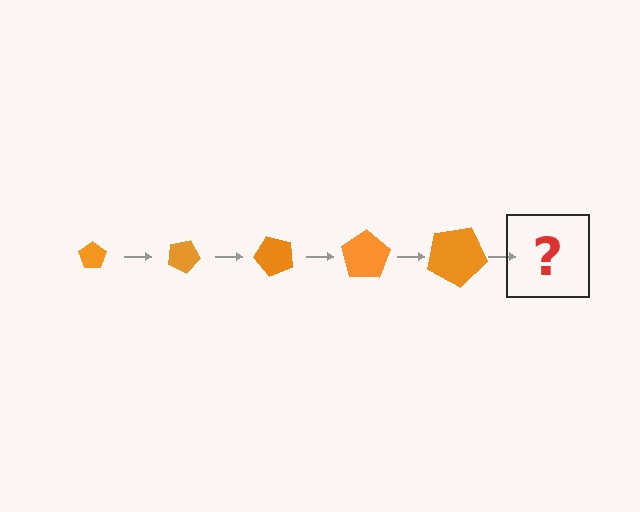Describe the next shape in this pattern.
It should be a pentagon, larger than the previous one and rotated 125 degrees from the start.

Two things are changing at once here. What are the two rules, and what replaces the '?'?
The two rules are that the pentagon grows larger each step and it rotates 25 degrees each step. The '?' should be a pentagon, larger than the previous one and rotated 125 degrees from the start.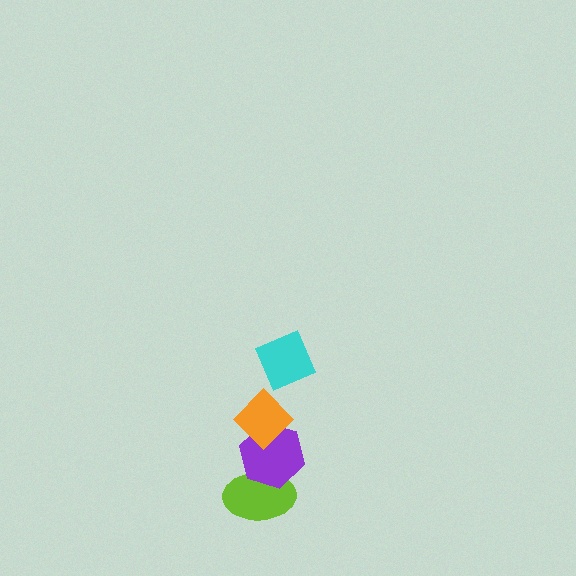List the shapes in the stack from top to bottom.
From top to bottom: the cyan diamond, the orange diamond, the purple hexagon, the lime ellipse.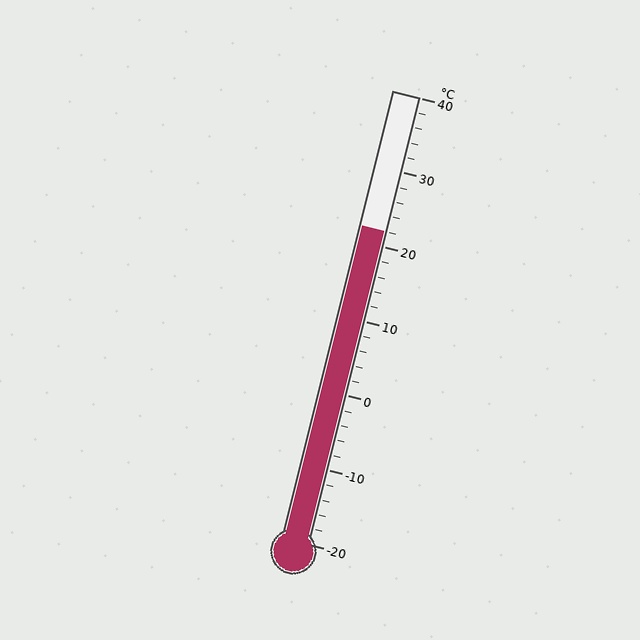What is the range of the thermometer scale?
The thermometer scale ranges from -20°C to 40°C.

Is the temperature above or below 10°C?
The temperature is above 10°C.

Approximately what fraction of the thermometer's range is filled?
The thermometer is filled to approximately 70% of its range.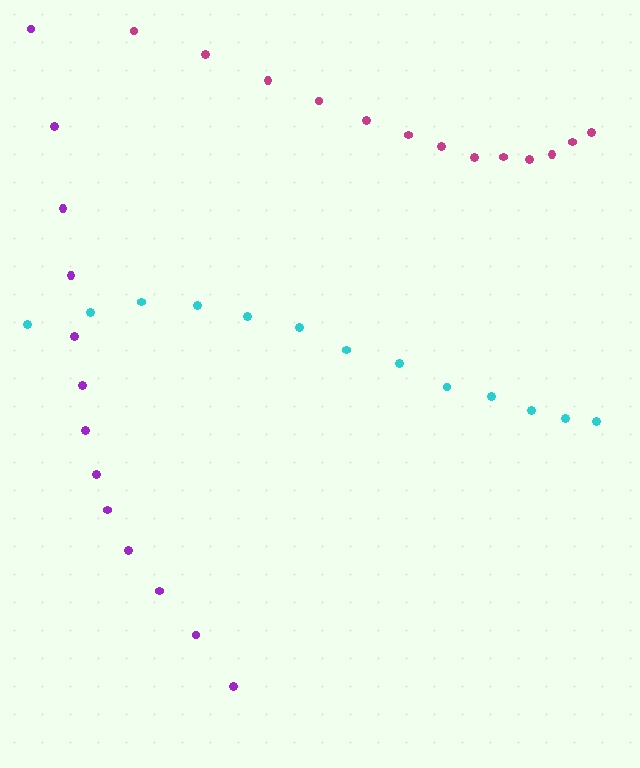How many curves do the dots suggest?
There are 3 distinct paths.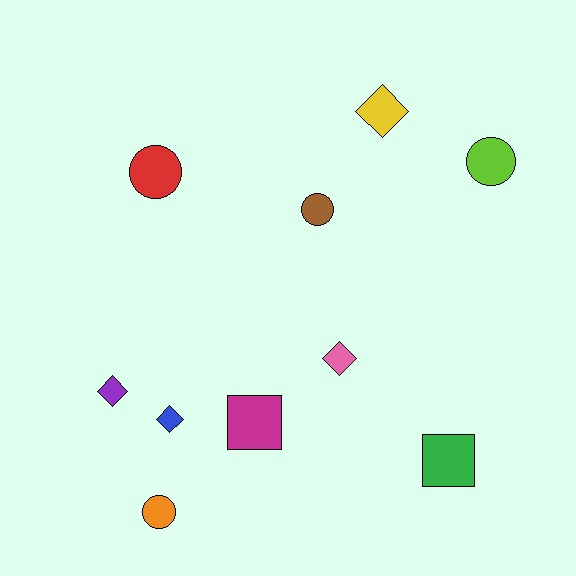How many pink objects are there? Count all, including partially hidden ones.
There is 1 pink object.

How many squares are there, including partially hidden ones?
There are 2 squares.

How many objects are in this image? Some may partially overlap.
There are 10 objects.